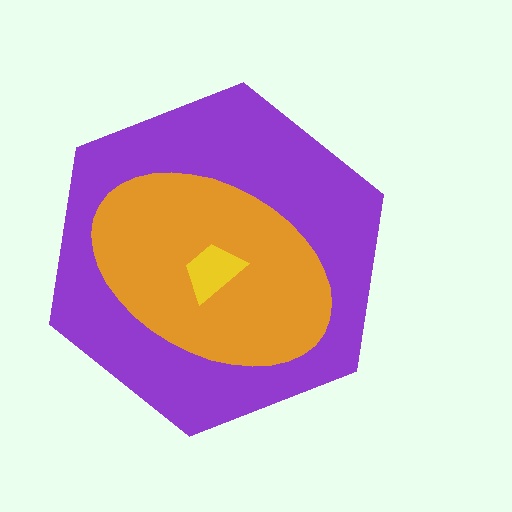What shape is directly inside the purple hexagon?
The orange ellipse.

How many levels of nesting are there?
3.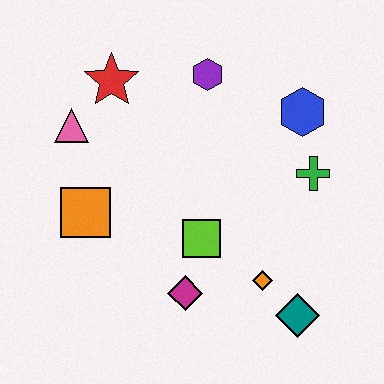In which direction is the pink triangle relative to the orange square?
The pink triangle is above the orange square.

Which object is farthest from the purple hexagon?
The teal diamond is farthest from the purple hexagon.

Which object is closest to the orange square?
The pink triangle is closest to the orange square.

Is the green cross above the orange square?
Yes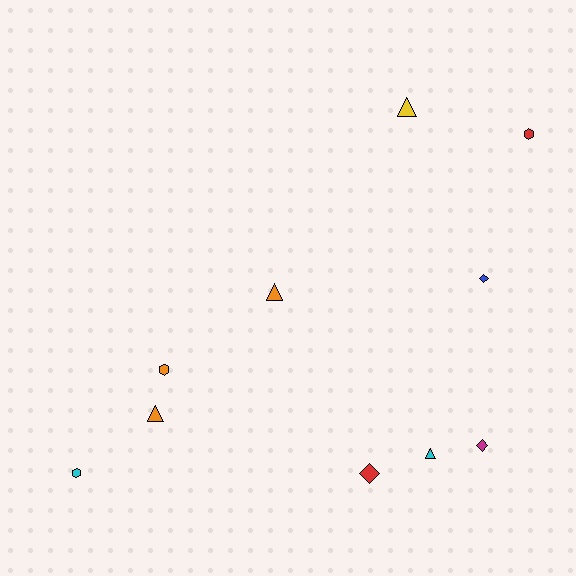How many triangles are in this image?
There are 4 triangles.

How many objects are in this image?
There are 10 objects.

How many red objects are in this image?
There are 2 red objects.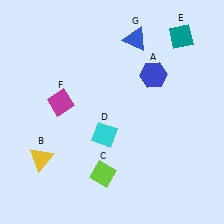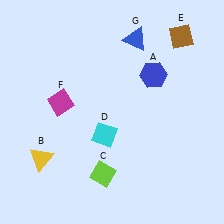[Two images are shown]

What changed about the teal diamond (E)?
In Image 1, E is teal. In Image 2, it changed to brown.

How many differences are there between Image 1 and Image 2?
There is 1 difference between the two images.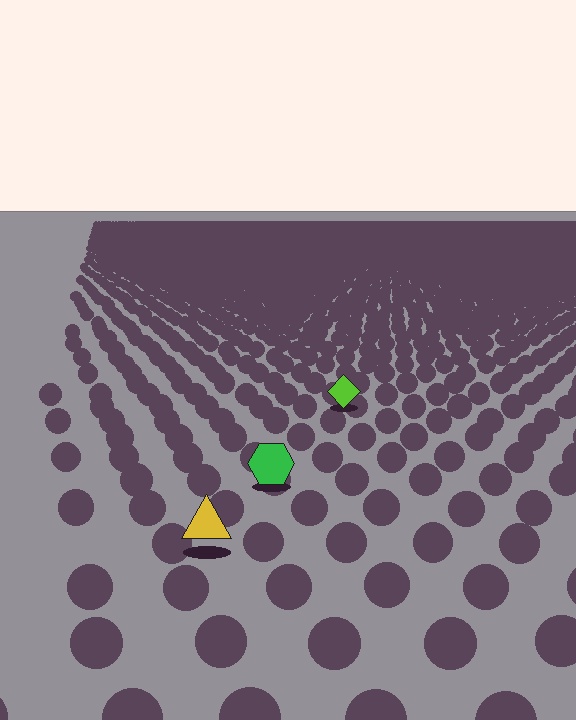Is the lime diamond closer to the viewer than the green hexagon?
No. The green hexagon is closer — you can tell from the texture gradient: the ground texture is coarser near it.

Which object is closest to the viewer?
The yellow triangle is closest. The texture marks near it are larger and more spread out.